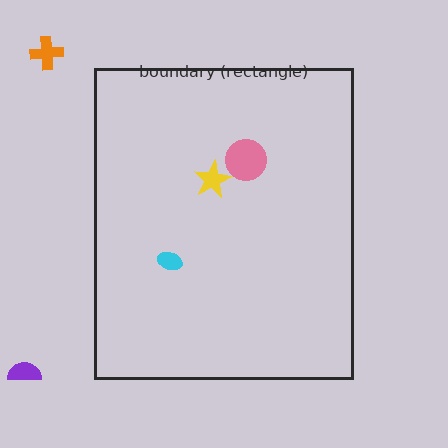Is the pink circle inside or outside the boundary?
Inside.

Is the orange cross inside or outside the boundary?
Outside.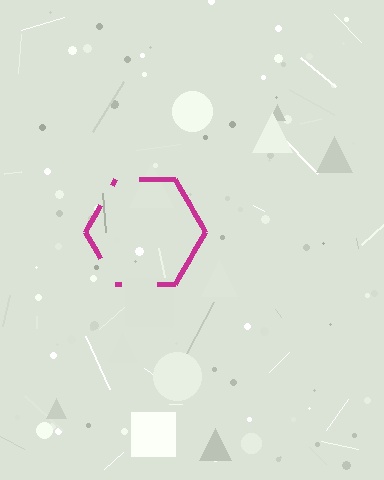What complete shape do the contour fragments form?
The contour fragments form a hexagon.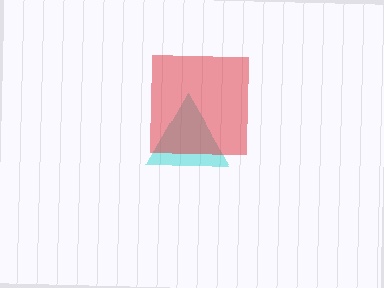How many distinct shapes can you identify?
There are 2 distinct shapes: a cyan triangle, a red square.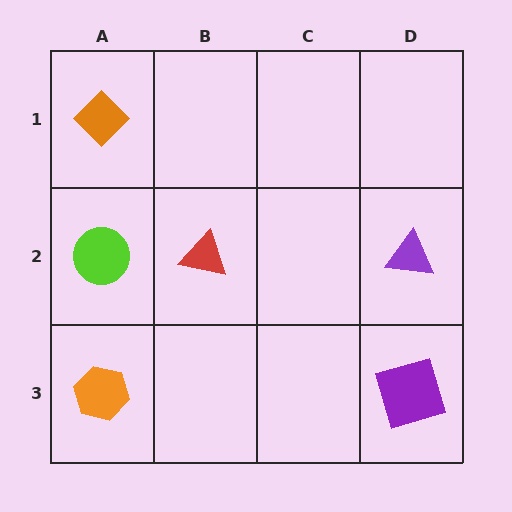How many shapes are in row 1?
1 shape.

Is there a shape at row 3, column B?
No, that cell is empty.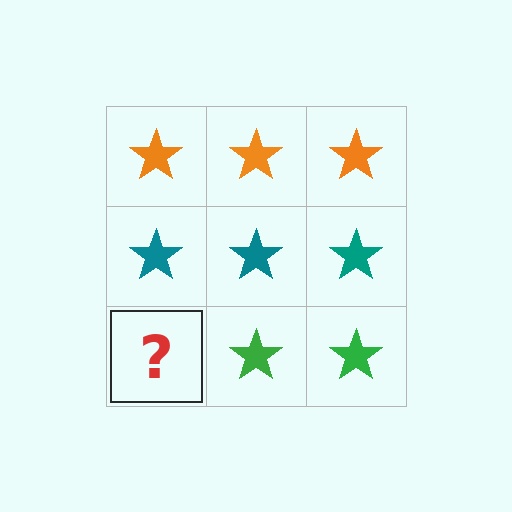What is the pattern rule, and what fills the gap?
The rule is that each row has a consistent color. The gap should be filled with a green star.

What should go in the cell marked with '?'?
The missing cell should contain a green star.